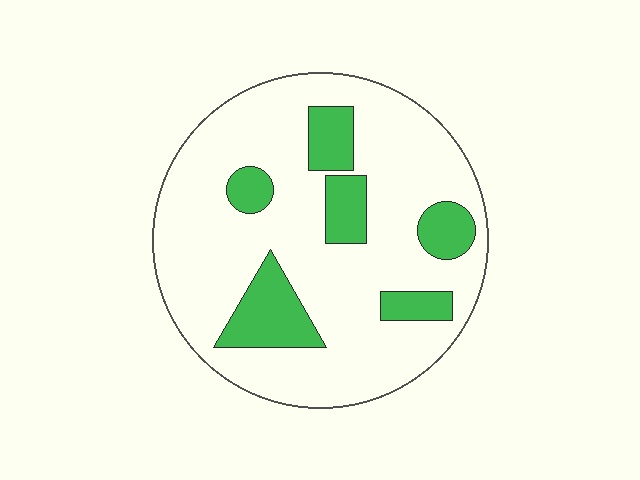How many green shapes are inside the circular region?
6.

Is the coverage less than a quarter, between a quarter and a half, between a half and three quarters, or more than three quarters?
Less than a quarter.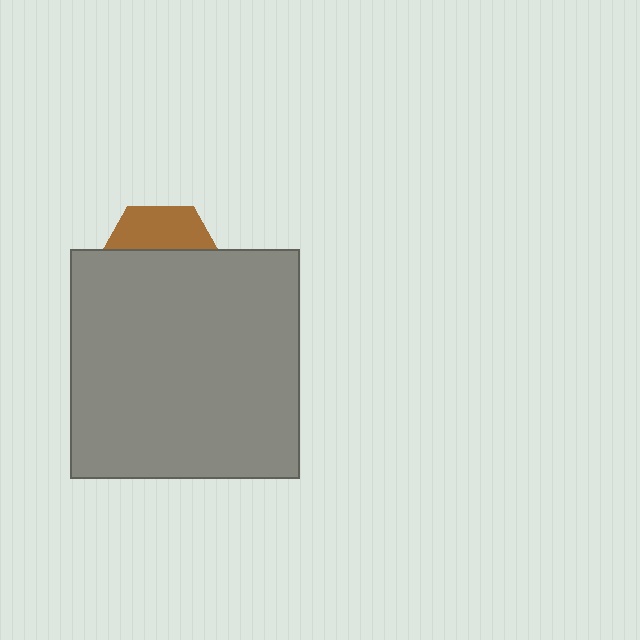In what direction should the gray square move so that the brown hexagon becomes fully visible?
The gray square should move down. That is the shortest direction to clear the overlap and leave the brown hexagon fully visible.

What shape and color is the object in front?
The object in front is a gray square.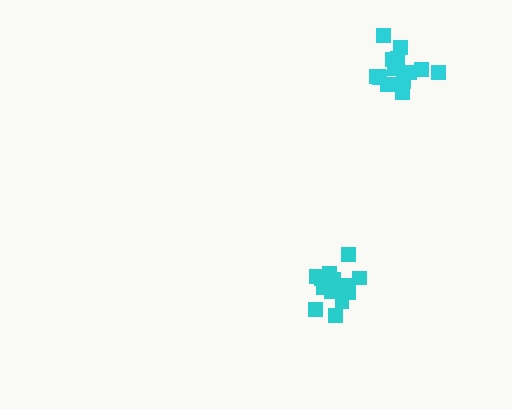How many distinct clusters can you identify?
There are 2 distinct clusters.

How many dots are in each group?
Group 1: 14 dots, Group 2: 16 dots (30 total).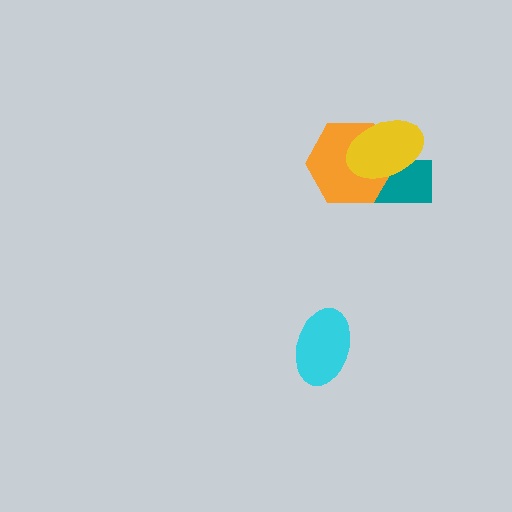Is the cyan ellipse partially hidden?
No, no other shape covers it.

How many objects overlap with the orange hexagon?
2 objects overlap with the orange hexagon.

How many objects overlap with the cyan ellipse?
0 objects overlap with the cyan ellipse.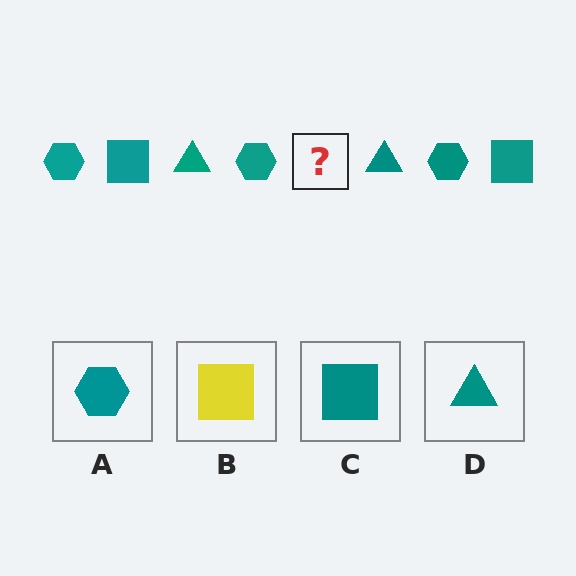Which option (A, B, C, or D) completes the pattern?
C.